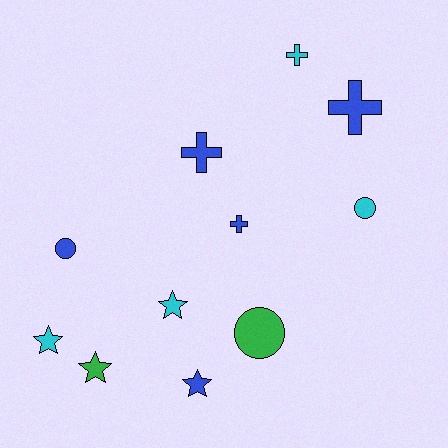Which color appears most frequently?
Blue, with 5 objects.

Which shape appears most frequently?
Star, with 4 objects.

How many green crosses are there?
There are no green crosses.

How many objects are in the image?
There are 11 objects.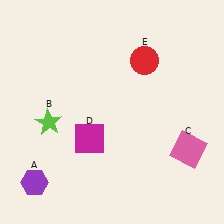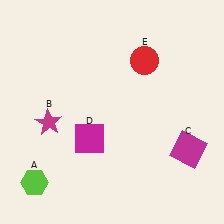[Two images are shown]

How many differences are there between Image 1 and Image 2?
There are 3 differences between the two images.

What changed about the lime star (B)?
In Image 1, B is lime. In Image 2, it changed to magenta.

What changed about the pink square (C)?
In Image 1, C is pink. In Image 2, it changed to magenta.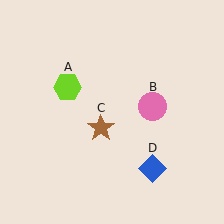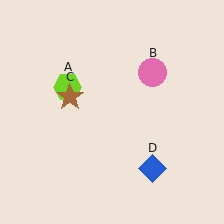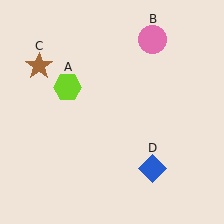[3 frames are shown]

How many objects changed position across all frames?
2 objects changed position: pink circle (object B), brown star (object C).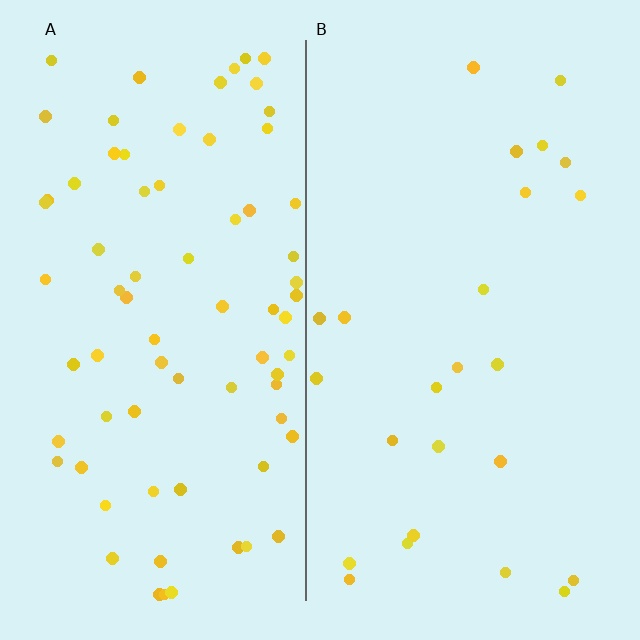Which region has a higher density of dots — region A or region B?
A (the left).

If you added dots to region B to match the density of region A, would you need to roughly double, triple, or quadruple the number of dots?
Approximately triple.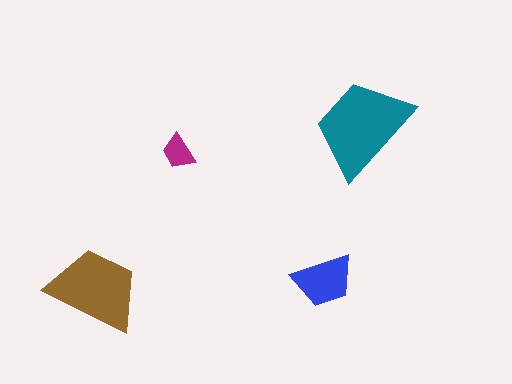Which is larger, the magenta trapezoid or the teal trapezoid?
The teal one.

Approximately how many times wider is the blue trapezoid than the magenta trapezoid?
About 1.5 times wider.